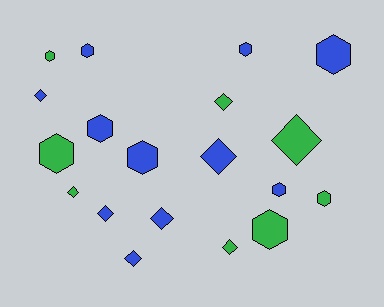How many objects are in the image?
There are 19 objects.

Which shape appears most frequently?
Hexagon, with 10 objects.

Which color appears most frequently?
Blue, with 11 objects.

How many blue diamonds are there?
There are 5 blue diamonds.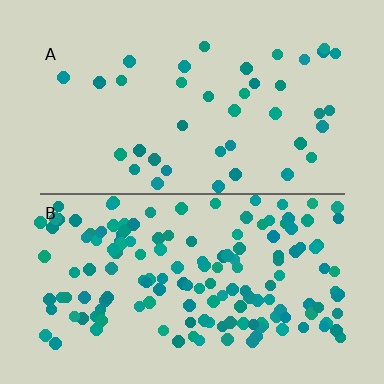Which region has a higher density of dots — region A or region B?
B (the bottom).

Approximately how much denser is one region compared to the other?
Approximately 4.0× — region B over region A.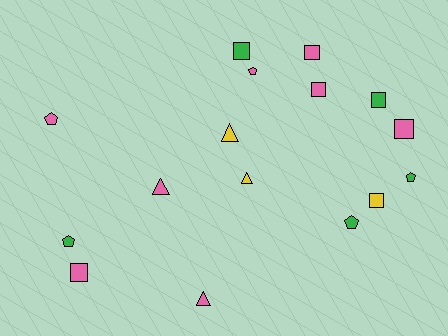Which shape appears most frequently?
Square, with 7 objects.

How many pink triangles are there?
There are 2 pink triangles.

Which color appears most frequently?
Pink, with 8 objects.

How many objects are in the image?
There are 16 objects.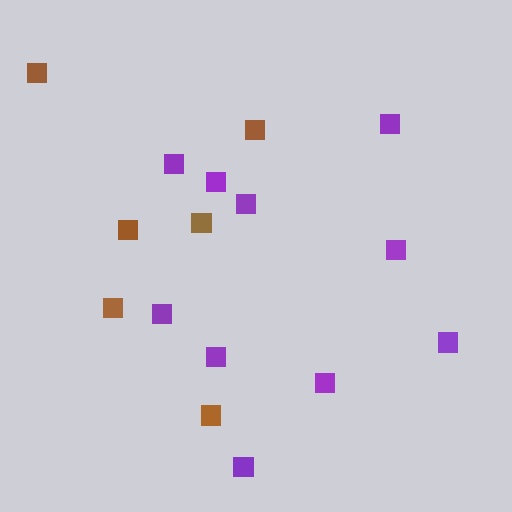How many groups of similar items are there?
There are 2 groups: one group of brown squares (6) and one group of purple squares (10).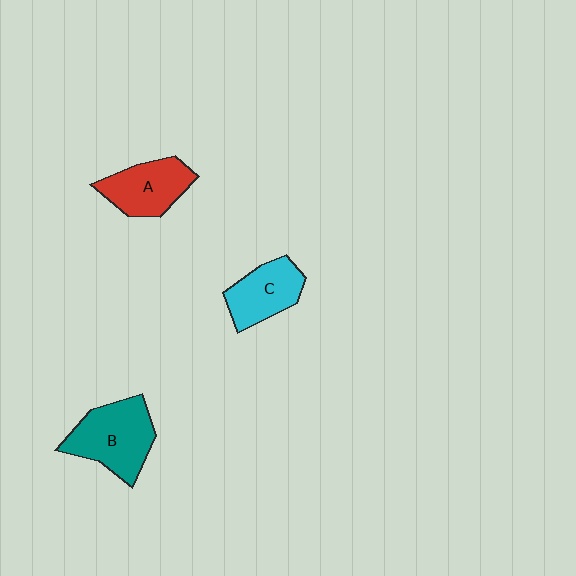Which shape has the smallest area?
Shape C (cyan).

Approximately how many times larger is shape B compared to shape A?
Approximately 1.3 times.